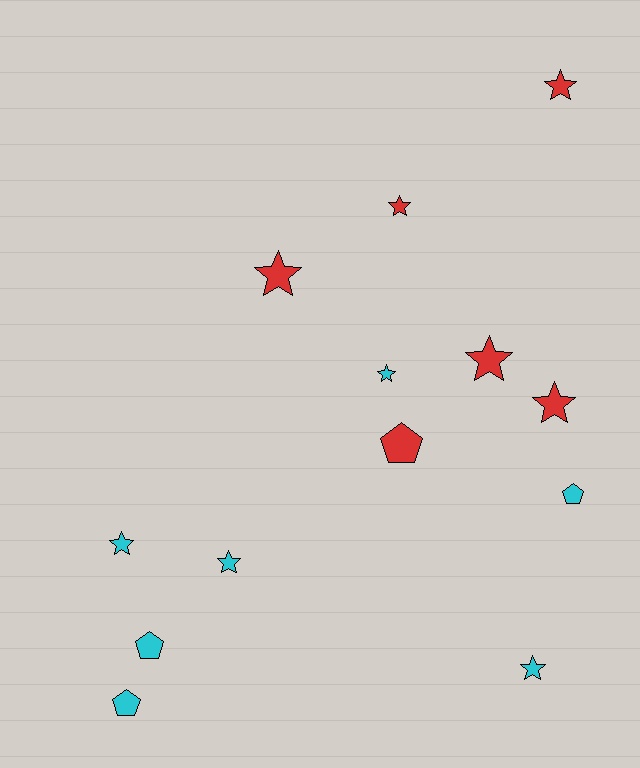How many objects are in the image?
There are 13 objects.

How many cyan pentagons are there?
There are 3 cyan pentagons.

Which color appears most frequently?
Cyan, with 7 objects.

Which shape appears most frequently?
Star, with 9 objects.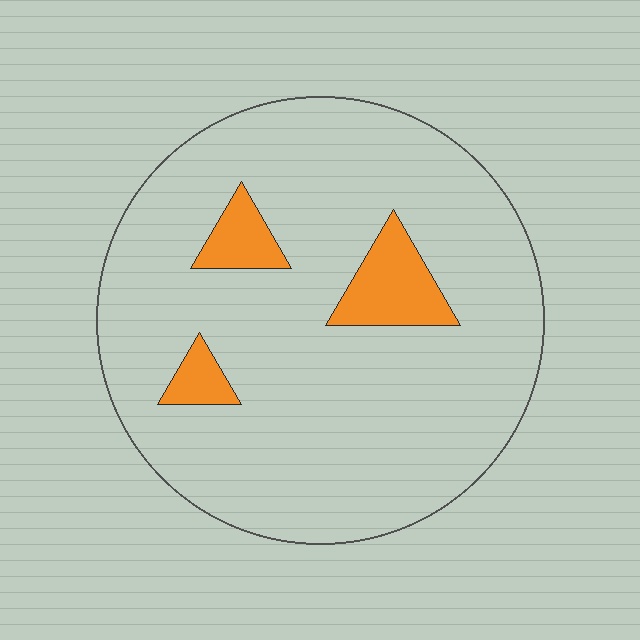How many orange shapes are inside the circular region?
3.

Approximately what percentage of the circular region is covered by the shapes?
Approximately 10%.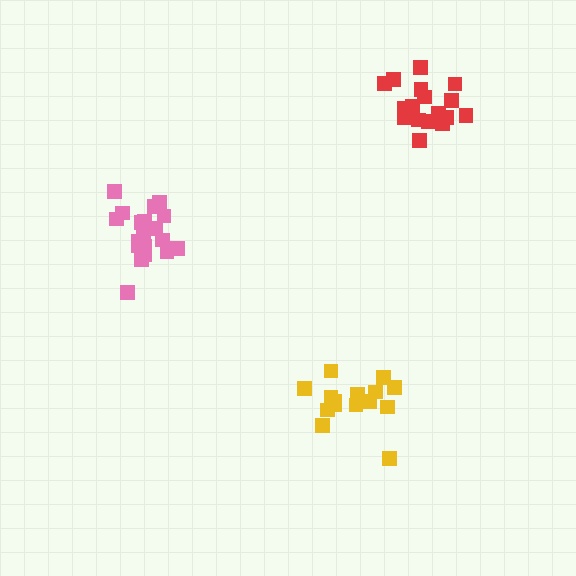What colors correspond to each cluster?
The clusters are colored: yellow, pink, red.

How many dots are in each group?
Group 1: 15 dots, Group 2: 21 dots, Group 3: 17 dots (53 total).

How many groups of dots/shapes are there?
There are 3 groups.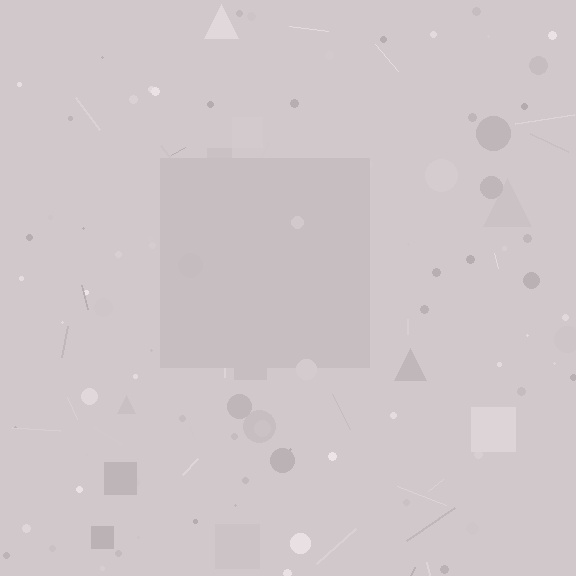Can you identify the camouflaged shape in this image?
The camouflaged shape is a square.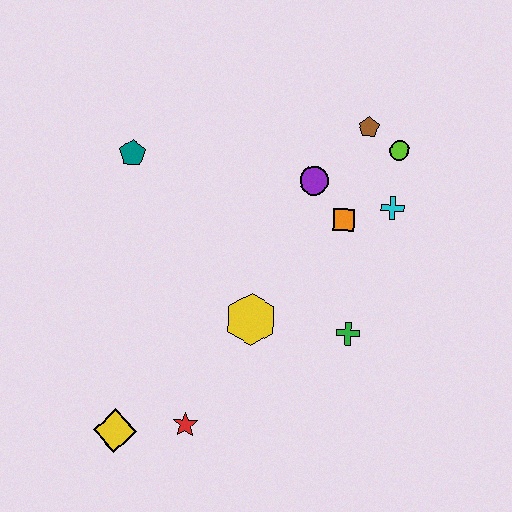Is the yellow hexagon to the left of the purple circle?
Yes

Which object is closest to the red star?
The yellow diamond is closest to the red star.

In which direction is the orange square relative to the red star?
The orange square is above the red star.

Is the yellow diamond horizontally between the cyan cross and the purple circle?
No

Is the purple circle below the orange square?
No